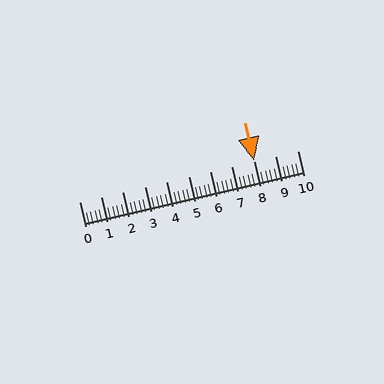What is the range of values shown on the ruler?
The ruler shows values from 0 to 10.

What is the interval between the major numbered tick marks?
The major tick marks are spaced 1 units apart.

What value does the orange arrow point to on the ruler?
The orange arrow points to approximately 8.0.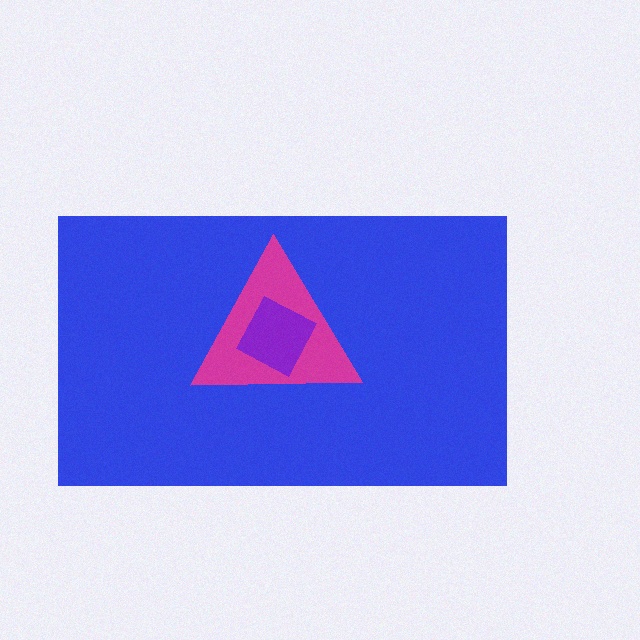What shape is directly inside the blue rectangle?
The magenta triangle.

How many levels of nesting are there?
3.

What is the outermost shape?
The blue rectangle.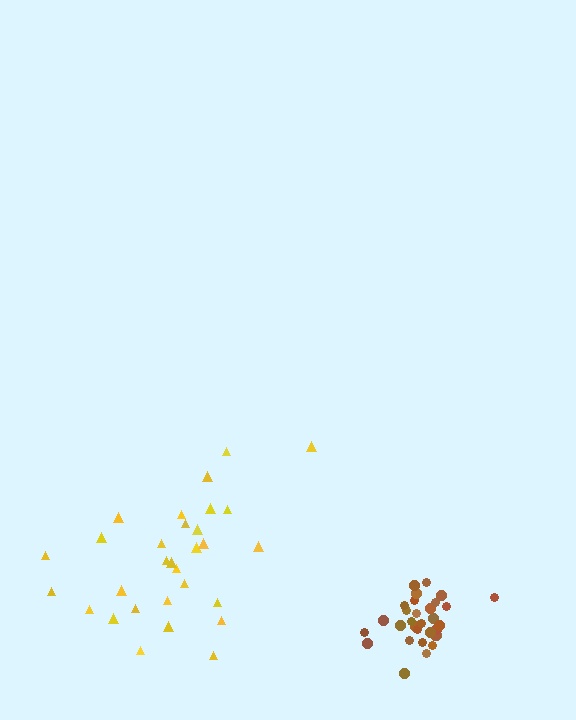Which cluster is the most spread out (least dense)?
Yellow.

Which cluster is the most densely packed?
Brown.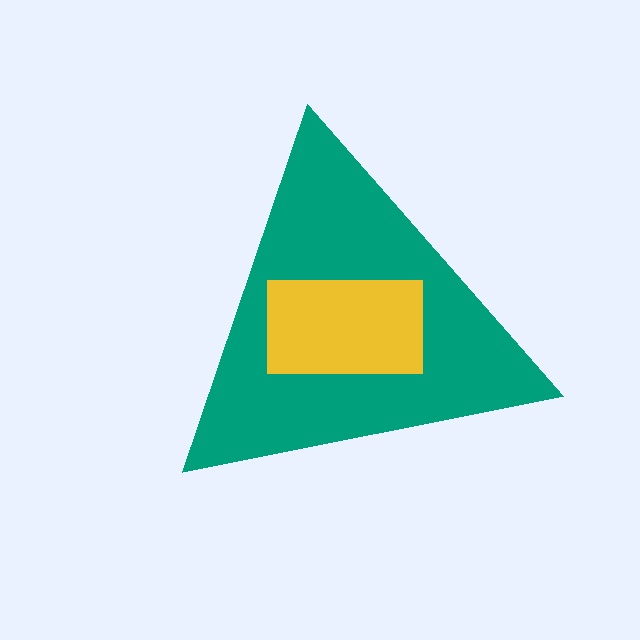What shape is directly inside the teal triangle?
The yellow rectangle.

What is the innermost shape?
The yellow rectangle.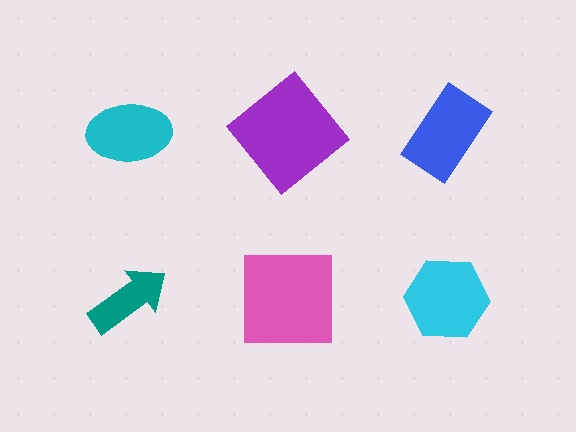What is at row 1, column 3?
A blue rectangle.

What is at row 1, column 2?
A purple diamond.